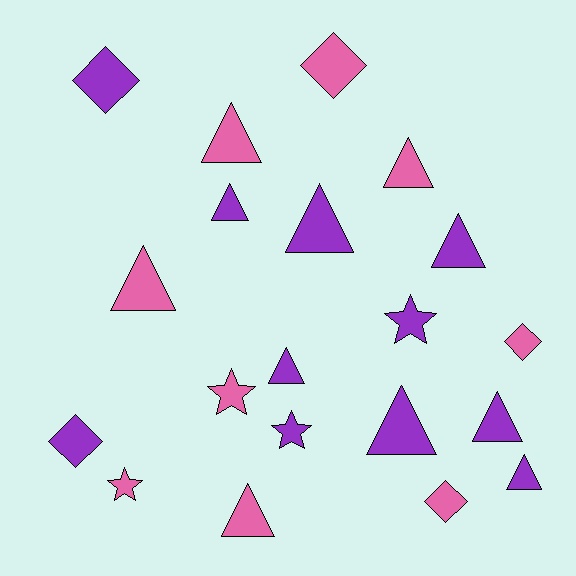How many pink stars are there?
There are 2 pink stars.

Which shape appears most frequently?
Triangle, with 11 objects.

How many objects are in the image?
There are 20 objects.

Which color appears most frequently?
Purple, with 11 objects.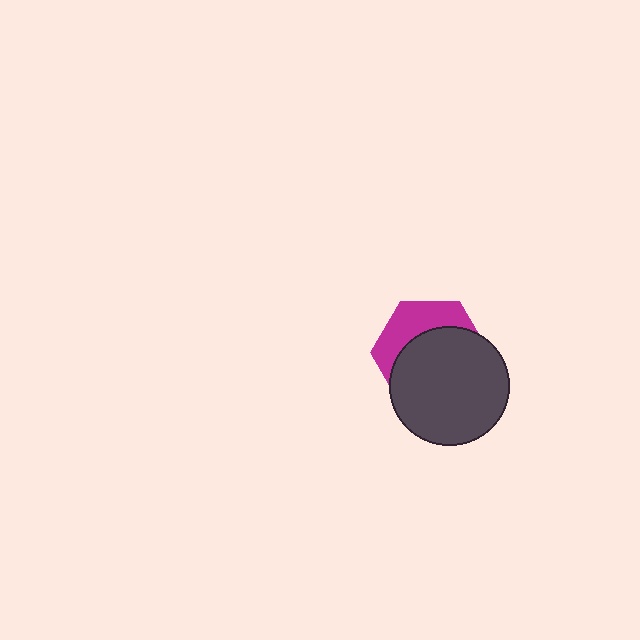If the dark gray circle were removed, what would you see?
You would see the complete magenta hexagon.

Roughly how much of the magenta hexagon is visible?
A small part of it is visible (roughly 35%).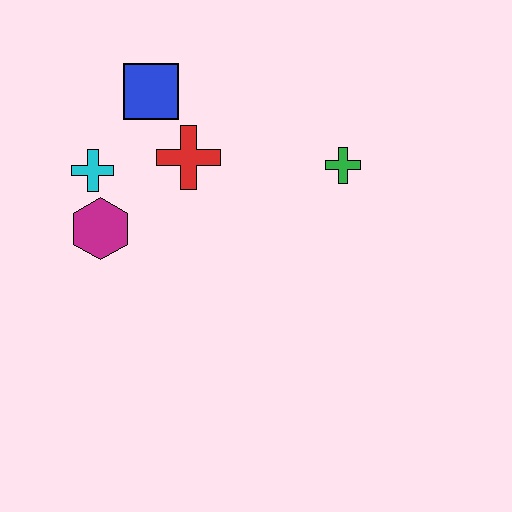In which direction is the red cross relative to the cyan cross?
The red cross is to the right of the cyan cross.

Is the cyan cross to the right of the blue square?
No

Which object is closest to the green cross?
The red cross is closest to the green cross.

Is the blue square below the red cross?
No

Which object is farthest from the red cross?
The green cross is farthest from the red cross.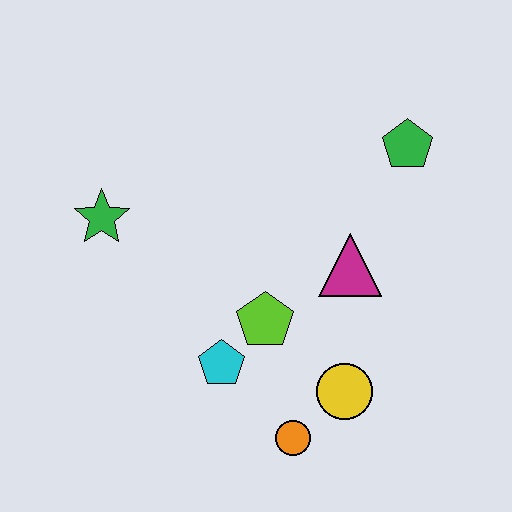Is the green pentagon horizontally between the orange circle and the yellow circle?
No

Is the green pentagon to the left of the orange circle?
No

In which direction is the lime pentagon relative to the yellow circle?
The lime pentagon is to the left of the yellow circle.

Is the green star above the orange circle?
Yes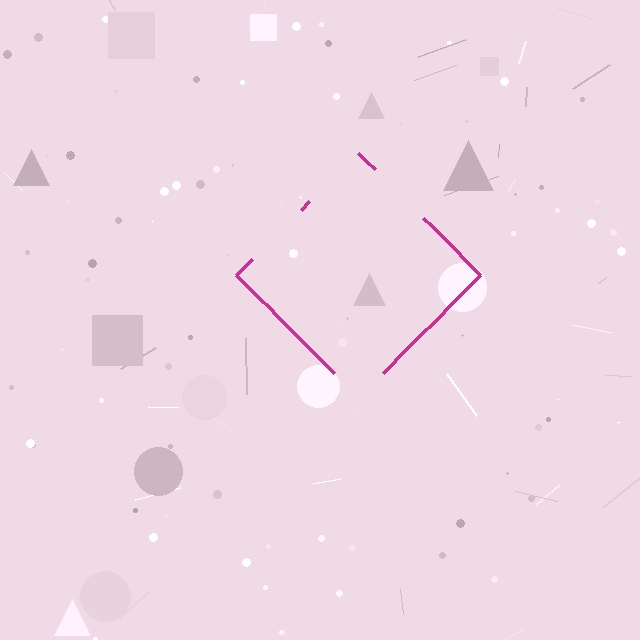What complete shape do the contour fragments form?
The contour fragments form a diamond.